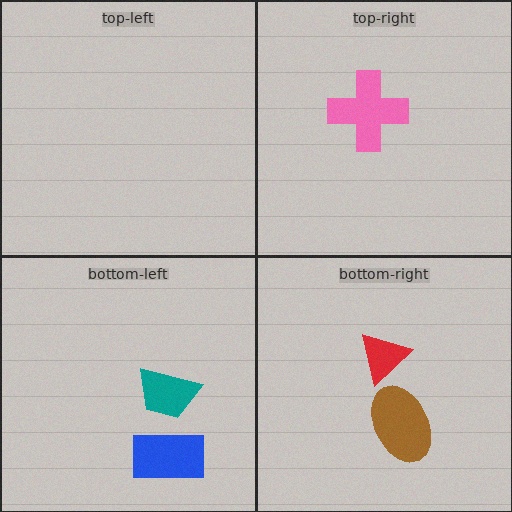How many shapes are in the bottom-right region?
2.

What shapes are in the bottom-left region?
The blue rectangle, the teal trapezoid.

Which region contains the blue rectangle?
The bottom-left region.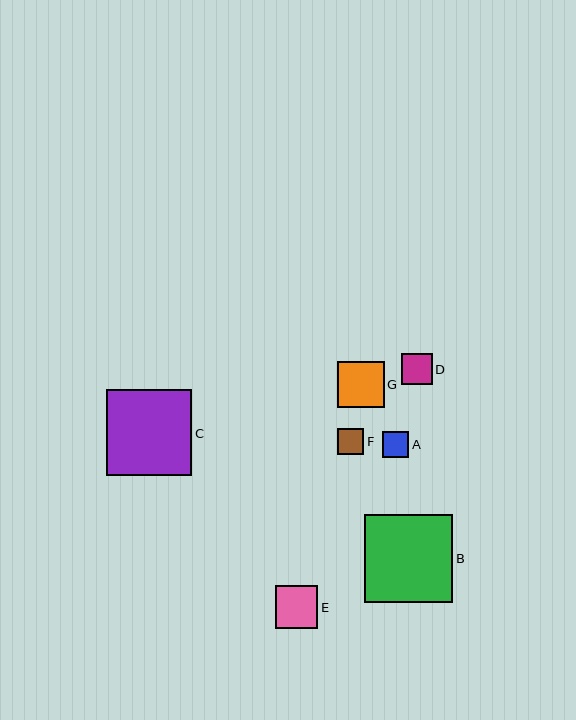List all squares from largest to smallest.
From largest to smallest: B, C, G, E, D, F, A.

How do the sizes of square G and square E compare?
Square G and square E are approximately the same size.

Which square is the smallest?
Square A is the smallest with a size of approximately 26 pixels.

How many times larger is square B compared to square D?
Square B is approximately 2.9 times the size of square D.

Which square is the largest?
Square B is the largest with a size of approximately 88 pixels.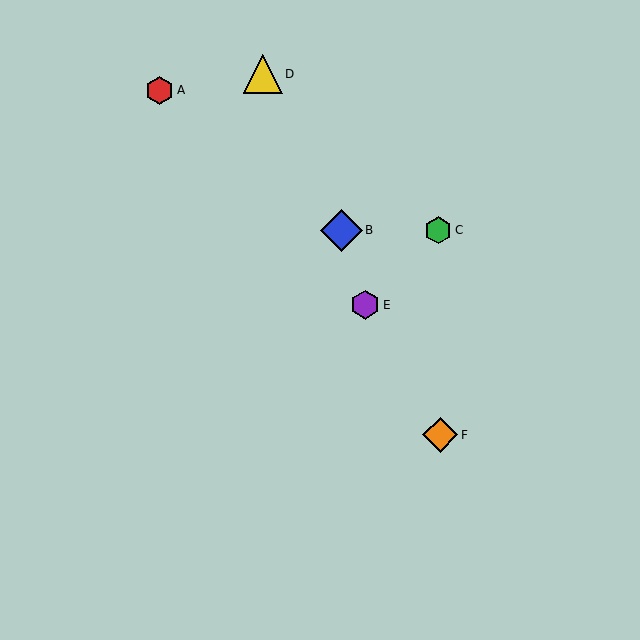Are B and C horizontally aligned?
Yes, both are at y≈230.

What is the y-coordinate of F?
Object F is at y≈435.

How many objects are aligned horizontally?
2 objects (B, C) are aligned horizontally.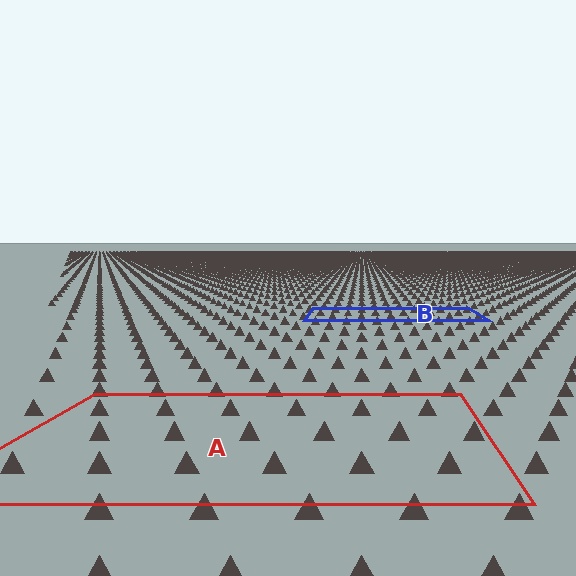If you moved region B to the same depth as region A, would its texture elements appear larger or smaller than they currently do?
They would appear larger. At a closer depth, the same texture elements are projected at a bigger on-screen size.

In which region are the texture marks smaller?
The texture marks are smaller in region B, because it is farther away.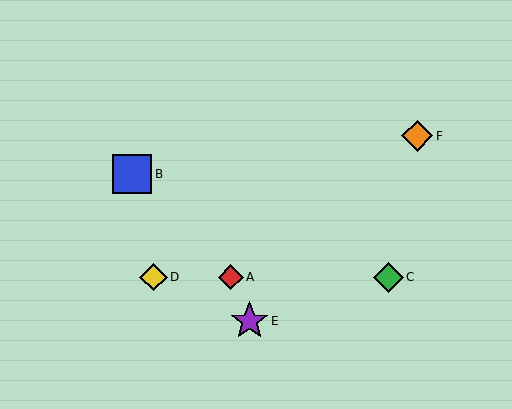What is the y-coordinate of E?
Object E is at y≈321.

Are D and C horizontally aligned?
Yes, both are at y≈277.